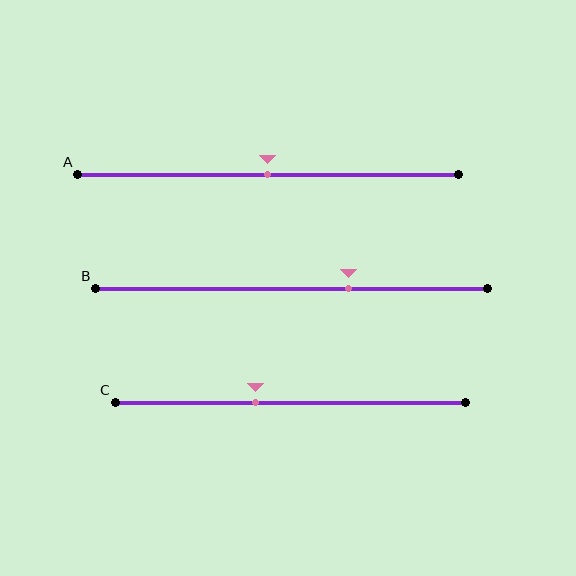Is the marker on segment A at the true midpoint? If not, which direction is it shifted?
Yes, the marker on segment A is at the true midpoint.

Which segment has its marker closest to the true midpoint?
Segment A has its marker closest to the true midpoint.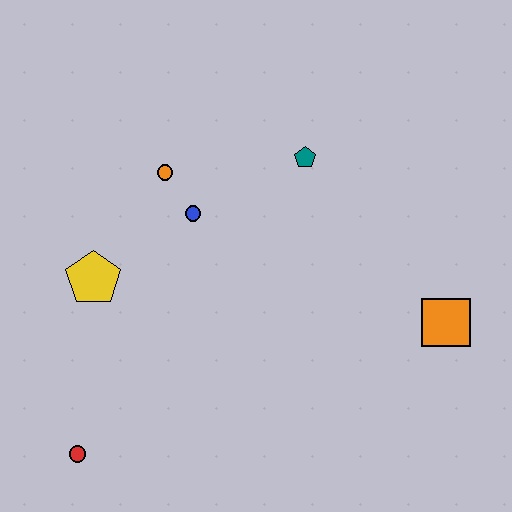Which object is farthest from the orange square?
The red circle is farthest from the orange square.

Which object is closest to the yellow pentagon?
The blue circle is closest to the yellow pentagon.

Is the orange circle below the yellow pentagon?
No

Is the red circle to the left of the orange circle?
Yes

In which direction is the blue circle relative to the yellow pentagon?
The blue circle is to the right of the yellow pentagon.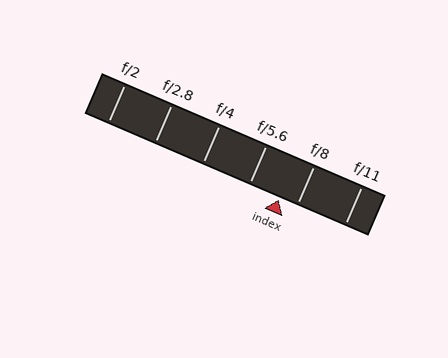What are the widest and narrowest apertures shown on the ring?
The widest aperture shown is f/2 and the narrowest is f/11.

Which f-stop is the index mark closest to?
The index mark is closest to f/8.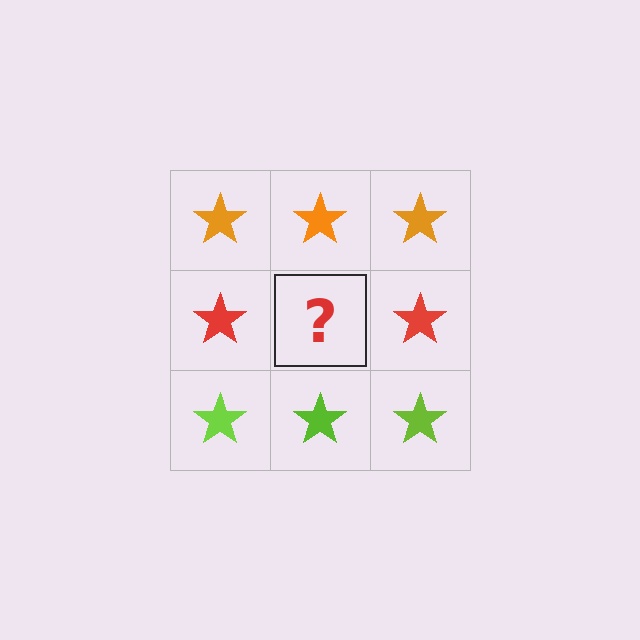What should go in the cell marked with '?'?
The missing cell should contain a red star.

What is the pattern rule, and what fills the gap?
The rule is that each row has a consistent color. The gap should be filled with a red star.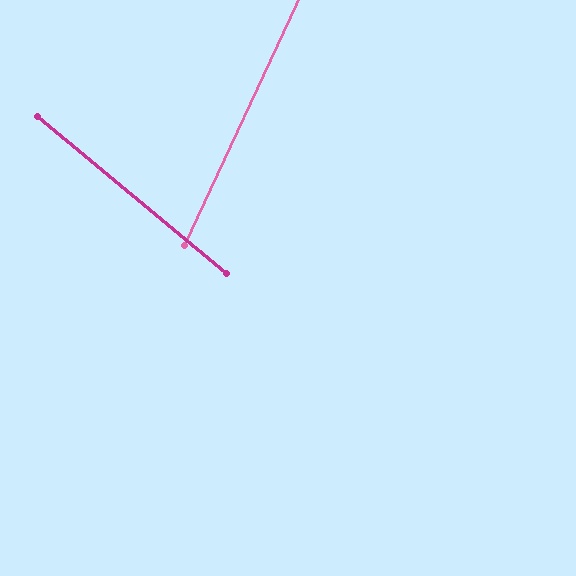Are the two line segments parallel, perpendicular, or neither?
Neither parallel nor perpendicular — they differ by about 75°.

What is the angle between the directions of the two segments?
Approximately 75 degrees.